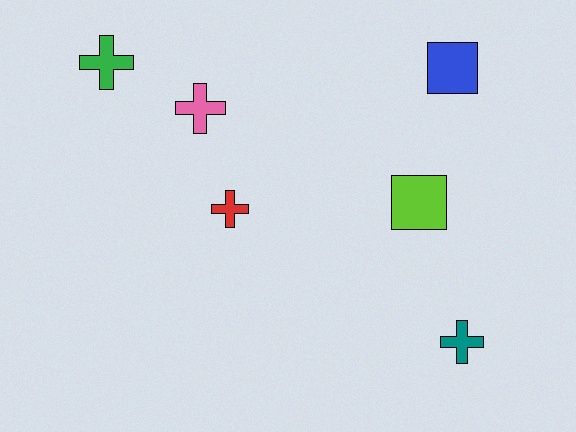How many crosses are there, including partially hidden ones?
There are 4 crosses.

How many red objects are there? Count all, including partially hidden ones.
There is 1 red object.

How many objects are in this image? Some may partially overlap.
There are 6 objects.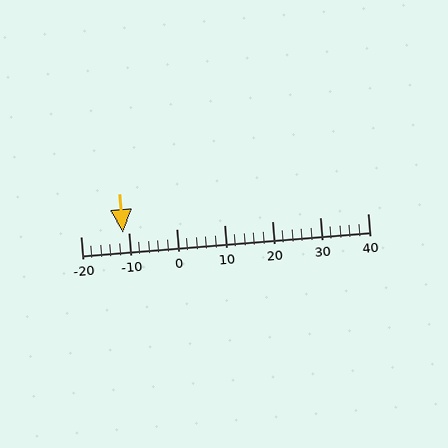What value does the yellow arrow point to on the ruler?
The yellow arrow points to approximately -11.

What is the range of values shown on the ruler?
The ruler shows values from -20 to 40.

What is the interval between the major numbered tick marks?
The major tick marks are spaced 10 units apart.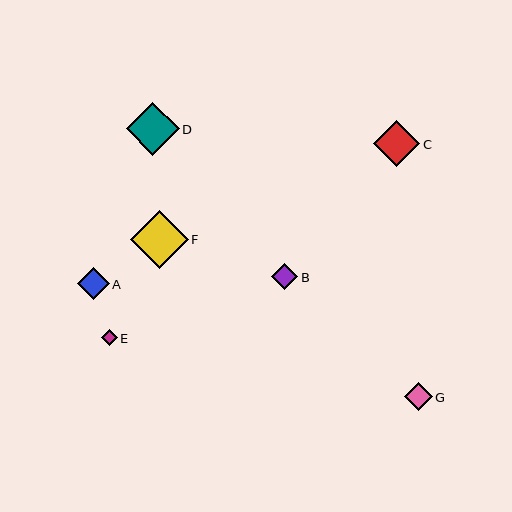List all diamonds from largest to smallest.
From largest to smallest: F, D, C, A, G, B, E.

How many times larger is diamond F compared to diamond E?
Diamond F is approximately 3.7 times the size of diamond E.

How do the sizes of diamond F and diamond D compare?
Diamond F and diamond D are approximately the same size.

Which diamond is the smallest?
Diamond E is the smallest with a size of approximately 15 pixels.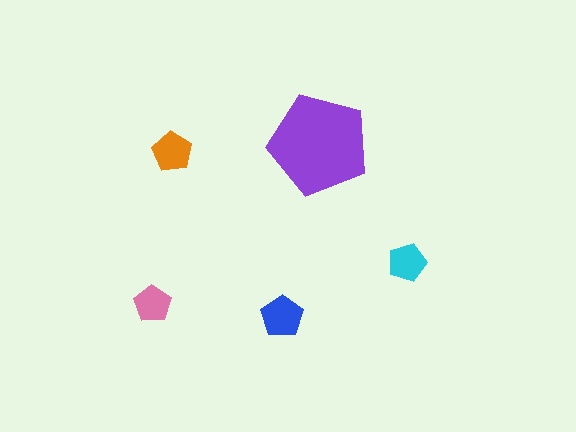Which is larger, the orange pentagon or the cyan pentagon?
The orange one.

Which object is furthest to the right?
The cyan pentagon is rightmost.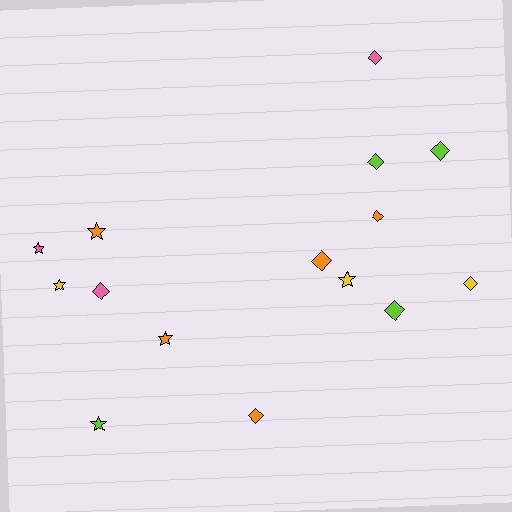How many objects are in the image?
There are 15 objects.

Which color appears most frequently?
Orange, with 5 objects.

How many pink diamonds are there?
There are 2 pink diamonds.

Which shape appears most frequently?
Diamond, with 9 objects.